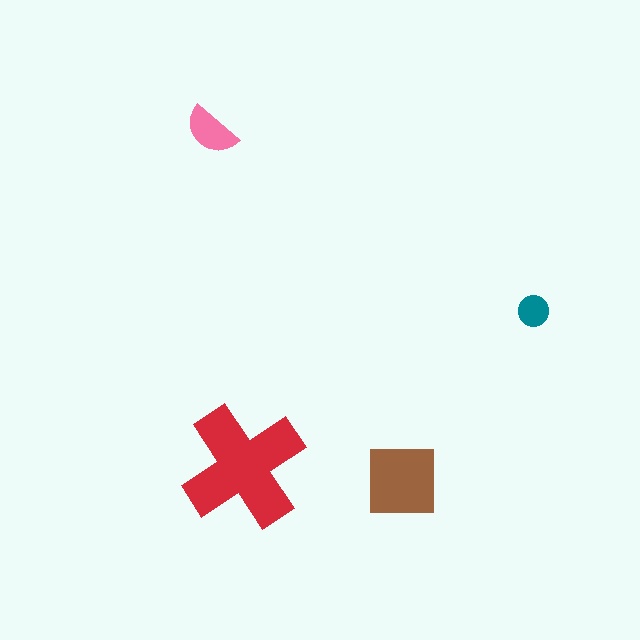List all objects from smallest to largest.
The teal circle, the pink semicircle, the brown square, the red cross.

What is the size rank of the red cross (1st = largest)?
1st.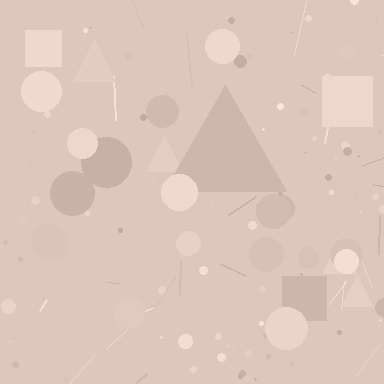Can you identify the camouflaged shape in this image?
The camouflaged shape is a triangle.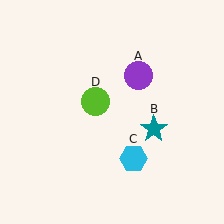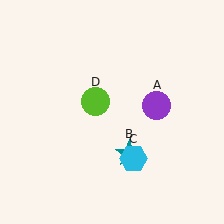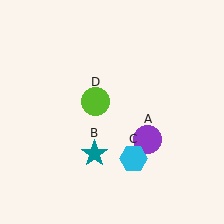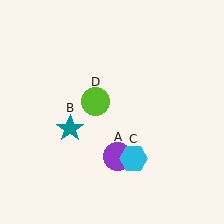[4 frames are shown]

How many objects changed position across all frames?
2 objects changed position: purple circle (object A), teal star (object B).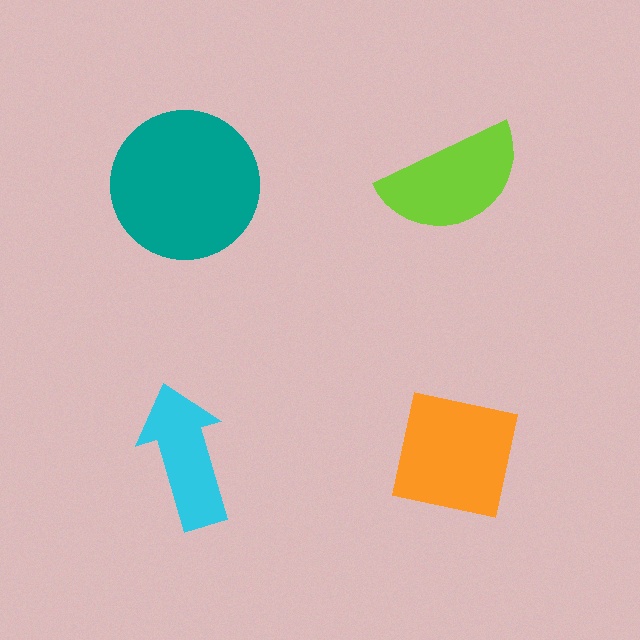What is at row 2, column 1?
A cyan arrow.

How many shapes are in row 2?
2 shapes.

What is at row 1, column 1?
A teal circle.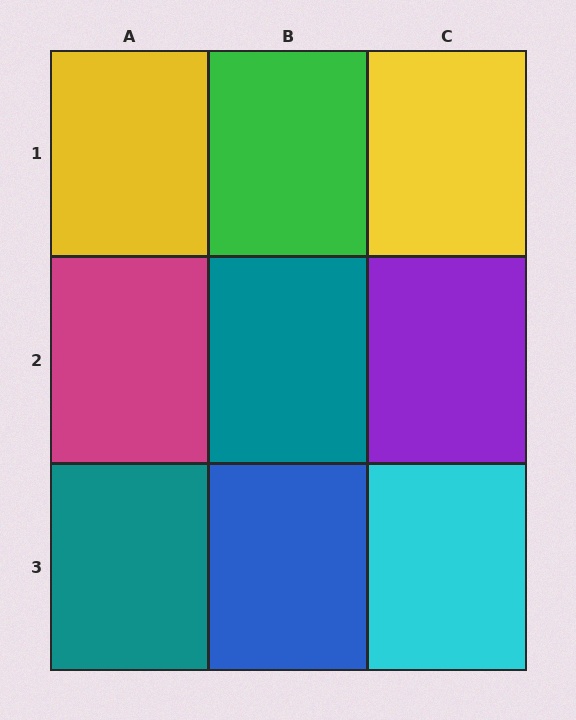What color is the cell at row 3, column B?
Blue.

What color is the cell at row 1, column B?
Green.